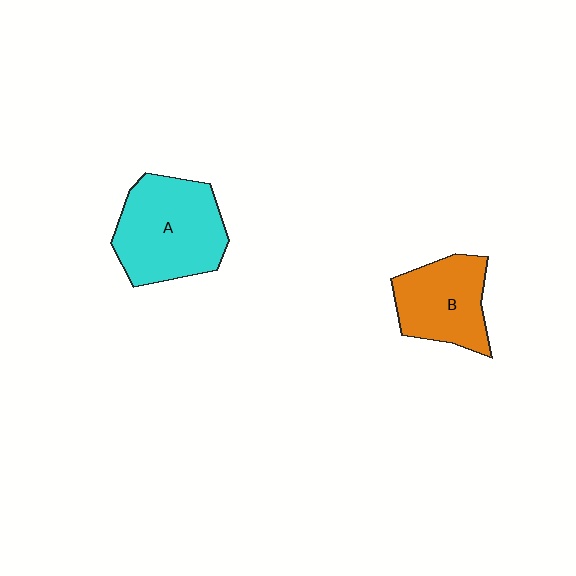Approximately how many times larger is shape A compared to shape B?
Approximately 1.4 times.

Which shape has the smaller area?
Shape B (orange).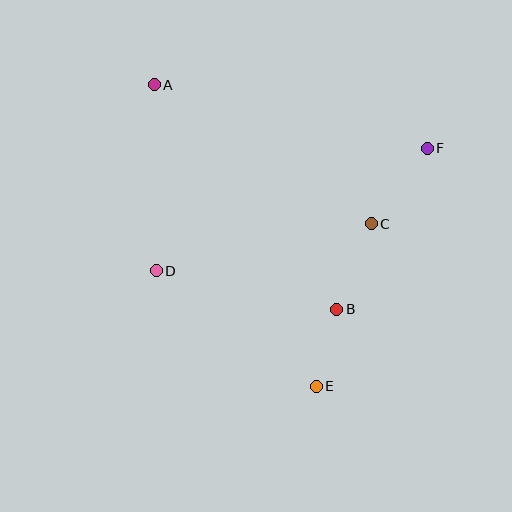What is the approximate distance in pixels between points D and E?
The distance between D and E is approximately 197 pixels.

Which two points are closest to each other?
Points B and E are closest to each other.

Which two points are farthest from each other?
Points A and E are farthest from each other.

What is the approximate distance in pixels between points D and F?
The distance between D and F is approximately 298 pixels.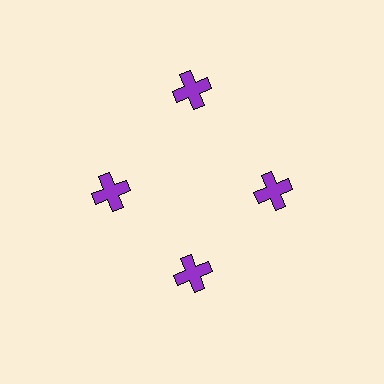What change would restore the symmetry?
The symmetry would be restored by moving it inward, back onto the ring so that all 4 crosses sit at equal angles and equal distance from the center.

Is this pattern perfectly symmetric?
No. The 4 purple crosses are arranged in a ring, but one element near the 12 o'clock position is pushed outward from the center, breaking the 4-fold rotational symmetry.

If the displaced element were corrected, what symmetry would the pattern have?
It would have 4-fold rotational symmetry — the pattern would map onto itself every 90 degrees.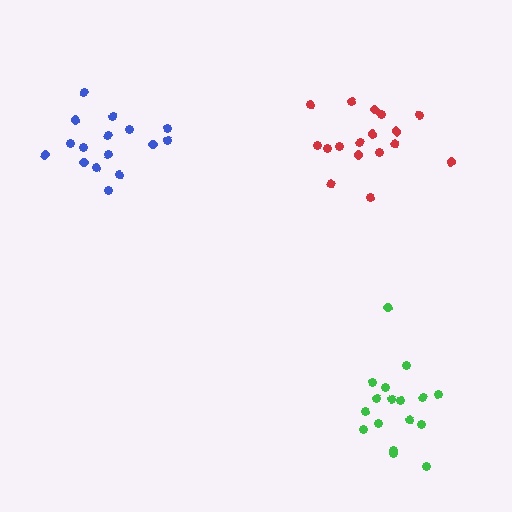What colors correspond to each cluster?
The clusters are colored: green, blue, red.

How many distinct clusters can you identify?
There are 3 distinct clusters.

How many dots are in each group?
Group 1: 17 dots, Group 2: 16 dots, Group 3: 17 dots (50 total).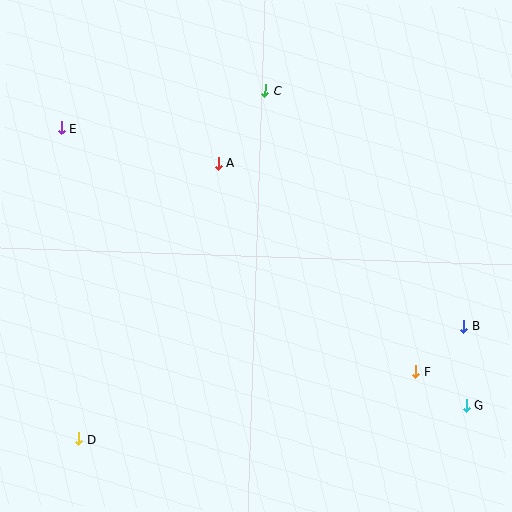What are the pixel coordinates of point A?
Point A is at (218, 163).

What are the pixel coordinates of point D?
Point D is at (79, 439).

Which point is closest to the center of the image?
Point A at (218, 163) is closest to the center.